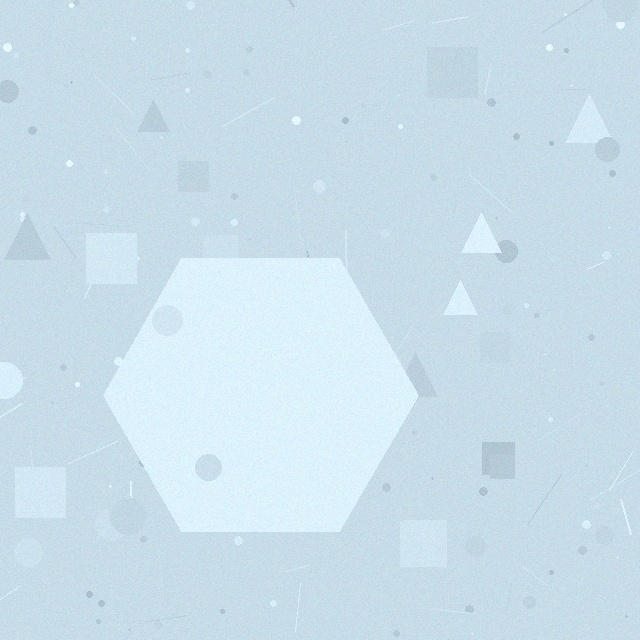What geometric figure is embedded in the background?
A hexagon is embedded in the background.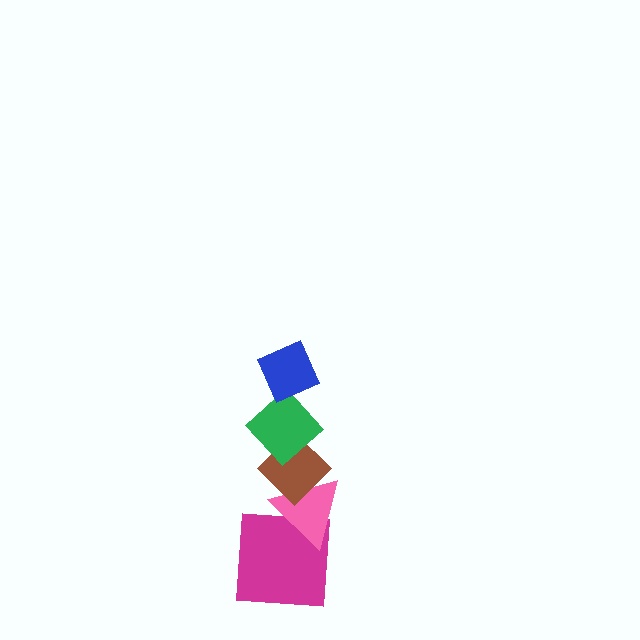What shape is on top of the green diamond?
The blue diamond is on top of the green diamond.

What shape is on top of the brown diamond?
The green diamond is on top of the brown diamond.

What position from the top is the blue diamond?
The blue diamond is 1st from the top.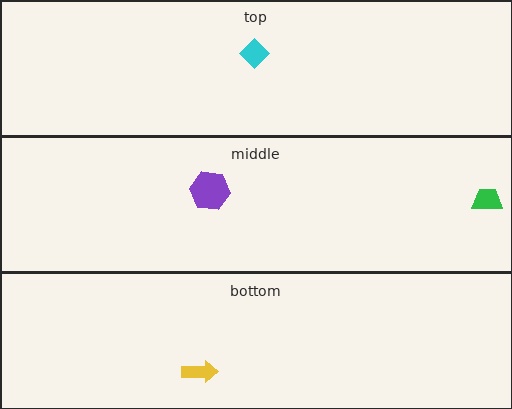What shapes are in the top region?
The cyan diamond.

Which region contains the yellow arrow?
The bottom region.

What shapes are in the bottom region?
The yellow arrow.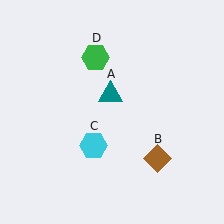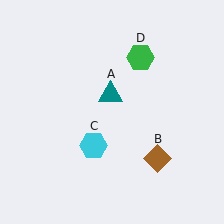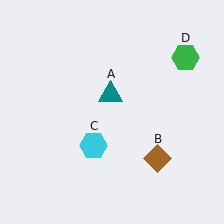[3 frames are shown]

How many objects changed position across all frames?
1 object changed position: green hexagon (object D).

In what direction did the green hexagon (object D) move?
The green hexagon (object D) moved right.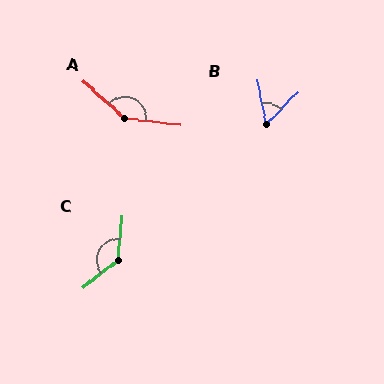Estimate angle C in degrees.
Approximately 133 degrees.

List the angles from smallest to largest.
B (55°), C (133°), A (146°).